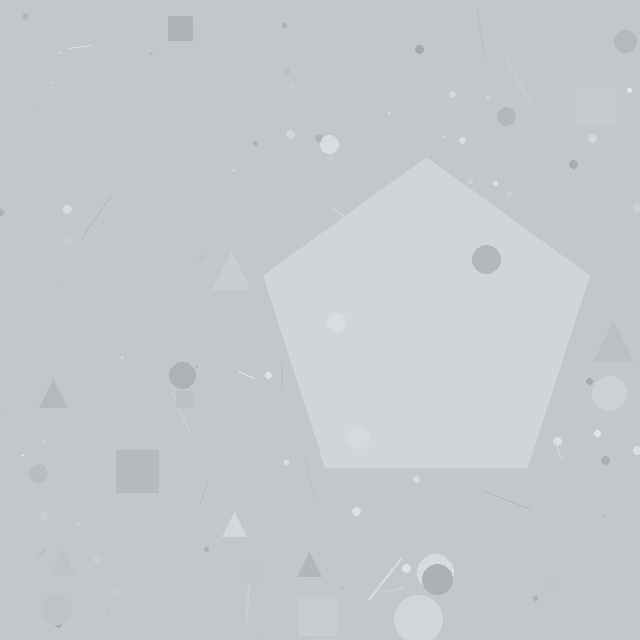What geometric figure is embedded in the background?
A pentagon is embedded in the background.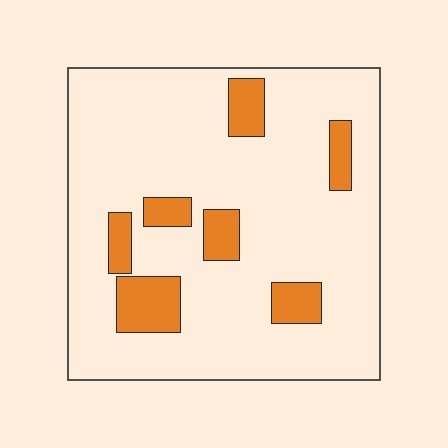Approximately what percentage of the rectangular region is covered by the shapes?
Approximately 15%.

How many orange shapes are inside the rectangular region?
7.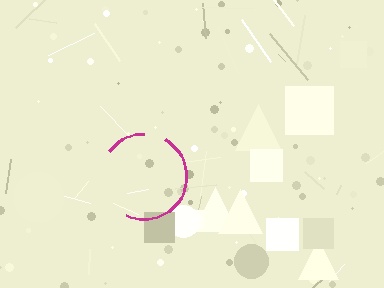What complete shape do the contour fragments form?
The contour fragments form a circle.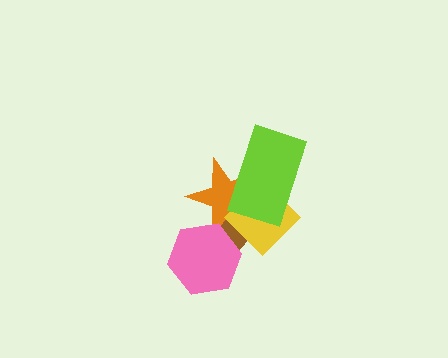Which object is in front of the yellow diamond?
The lime rectangle is in front of the yellow diamond.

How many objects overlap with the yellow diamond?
3 objects overlap with the yellow diamond.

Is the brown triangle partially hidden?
Yes, it is partially covered by another shape.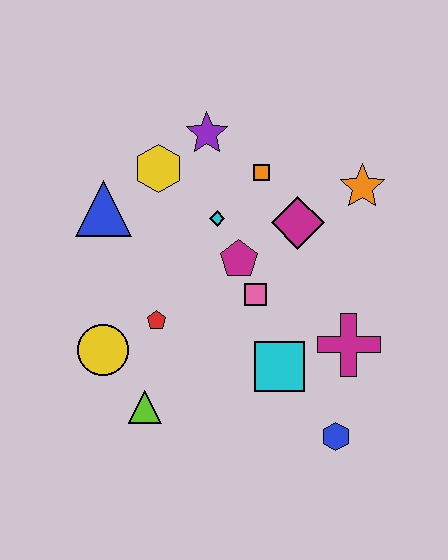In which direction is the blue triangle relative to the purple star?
The blue triangle is to the left of the purple star.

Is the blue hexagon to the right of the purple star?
Yes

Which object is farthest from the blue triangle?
The blue hexagon is farthest from the blue triangle.